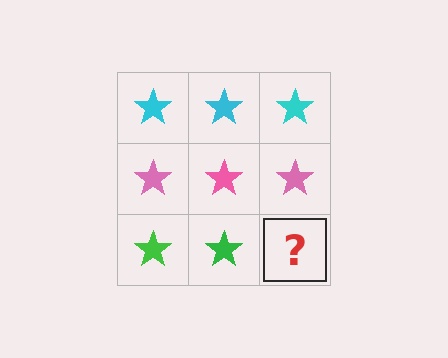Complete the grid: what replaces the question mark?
The question mark should be replaced with a green star.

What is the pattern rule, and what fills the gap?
The rule is that each row has a consistent color. The gap should be filled with a green star.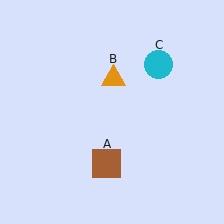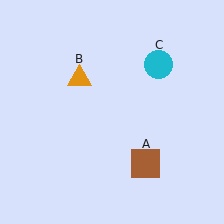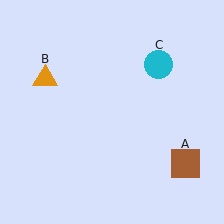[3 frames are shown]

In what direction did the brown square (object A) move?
The brown square (object A) moved right.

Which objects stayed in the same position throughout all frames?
Cyan circle (object C) remained stationary.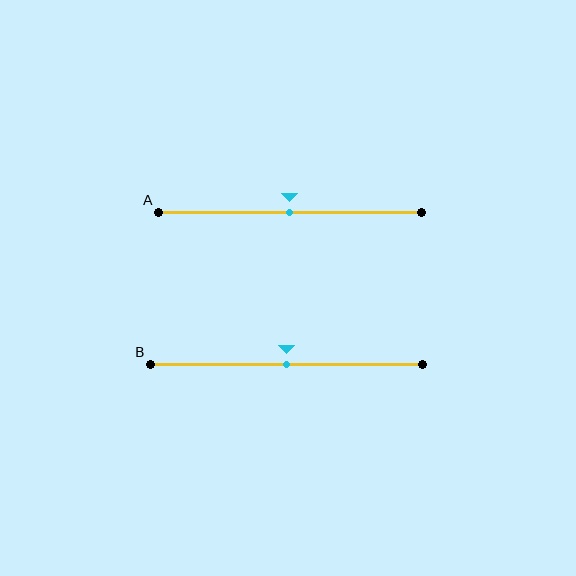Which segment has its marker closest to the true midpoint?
Segment A has its marker closest to the true midpoint.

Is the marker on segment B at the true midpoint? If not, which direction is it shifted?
Yes, the marker on segment B is at the true midpoint.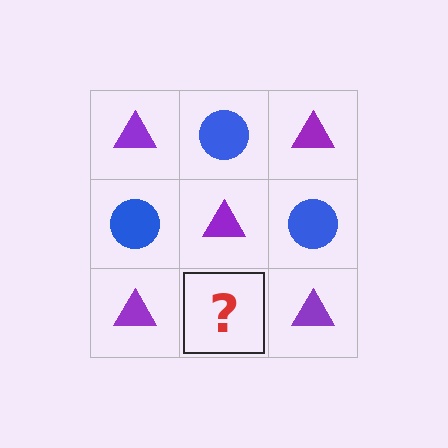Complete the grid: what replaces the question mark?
The question mark should be replaced with a blue circle.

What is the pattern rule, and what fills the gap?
The rule is that it alternates purple triangle and blue circle in a checkerboard pattern. The gap should be filled with a blue circle.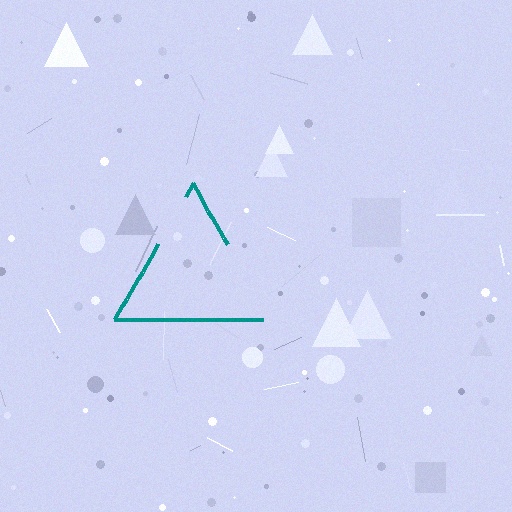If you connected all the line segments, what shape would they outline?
They would outline a triangle.